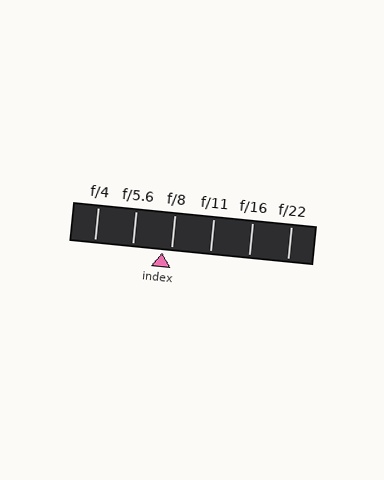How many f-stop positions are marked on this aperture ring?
There are 6 f-stop positions marked.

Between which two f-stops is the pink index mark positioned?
The index mark is between f/5.6 and f/8.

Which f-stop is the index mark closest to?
The index mark is closest to f/8.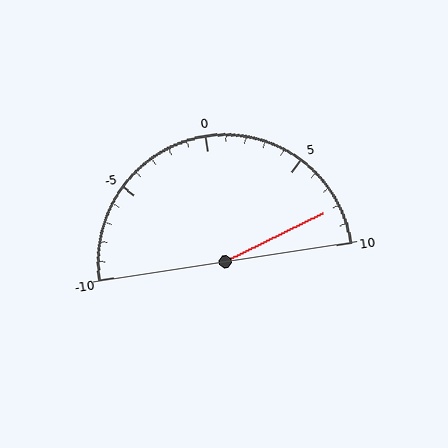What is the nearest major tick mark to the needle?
The nearest major tick mark is 10.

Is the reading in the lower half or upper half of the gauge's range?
The reading is in the upper half of the range (-10 to 10).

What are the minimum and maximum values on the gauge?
The gauge ranges from -10 to 10.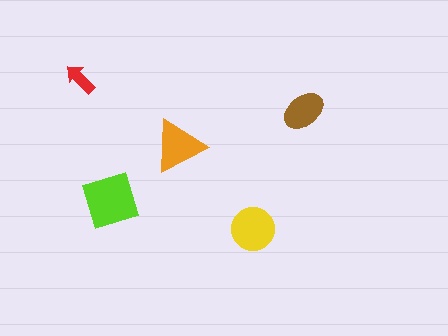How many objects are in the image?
There are 5 objects in the image.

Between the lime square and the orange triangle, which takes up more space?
The lime square.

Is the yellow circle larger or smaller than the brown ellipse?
Larger.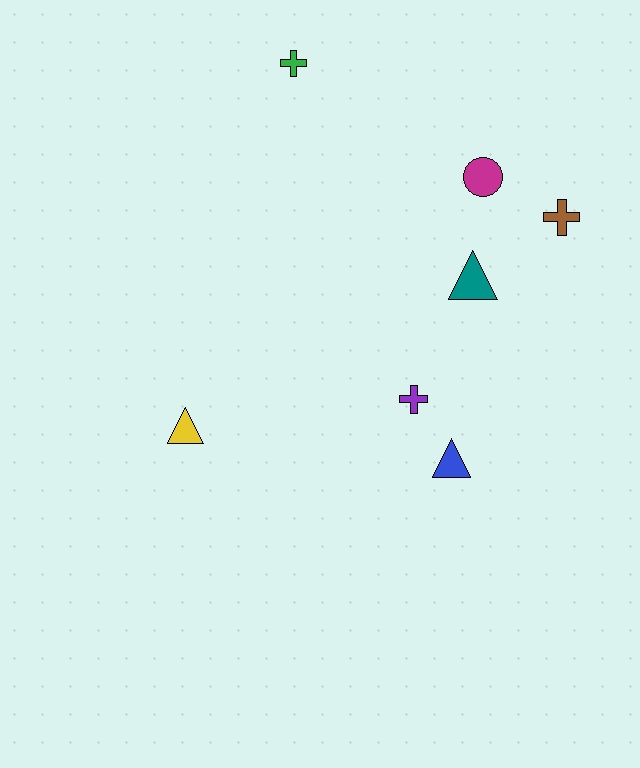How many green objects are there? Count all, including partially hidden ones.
There is 1 green object.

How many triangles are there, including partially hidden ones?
There are 3 triangles.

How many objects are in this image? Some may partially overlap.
There are 7 objects.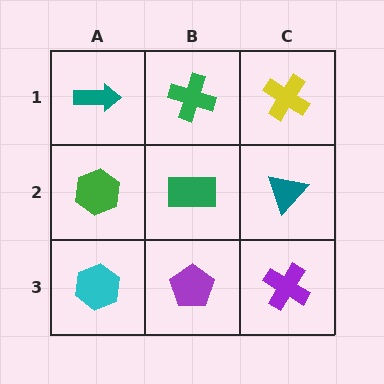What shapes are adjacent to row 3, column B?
A green rectangle (row 2, column B), a cyan hexagon (row 3, column A), a purple cross (row 3, column C).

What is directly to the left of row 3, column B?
A cyan hexagon.